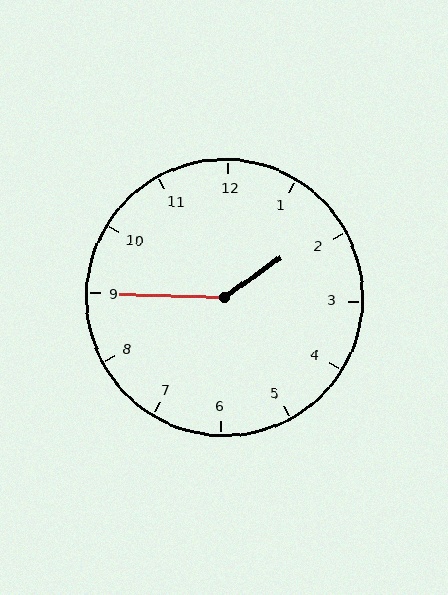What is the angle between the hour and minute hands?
Approximately 142 degrees.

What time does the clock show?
1:45.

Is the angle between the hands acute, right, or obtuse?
It is obtuse.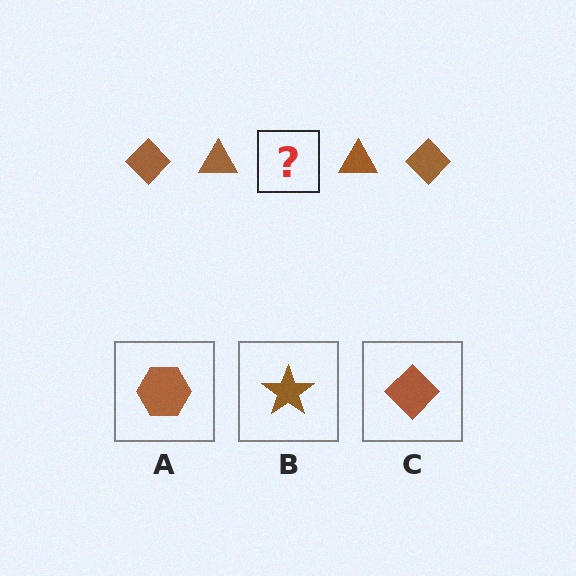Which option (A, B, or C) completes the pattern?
C.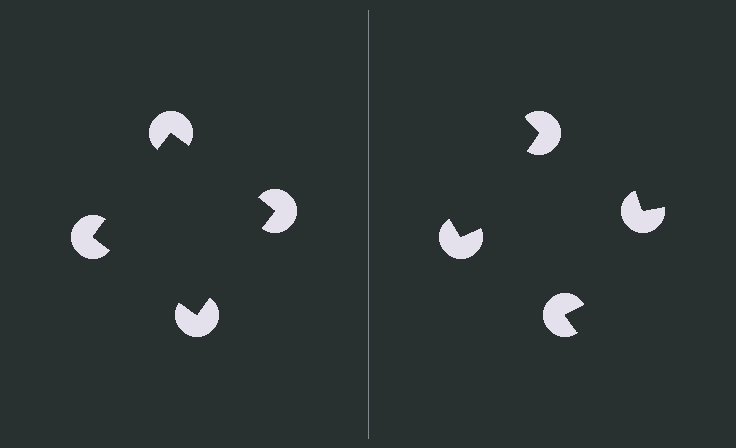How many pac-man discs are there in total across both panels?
8 — 4 on each side.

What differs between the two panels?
The pac-man discs are positioned identically on both sides; only the wedge orientations differ. On the left they align to a square; on the right they are misaligned.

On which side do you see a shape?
An illusory square appears on the left side. On the right side the wedge cuts are rotated, so no coherent shape forms.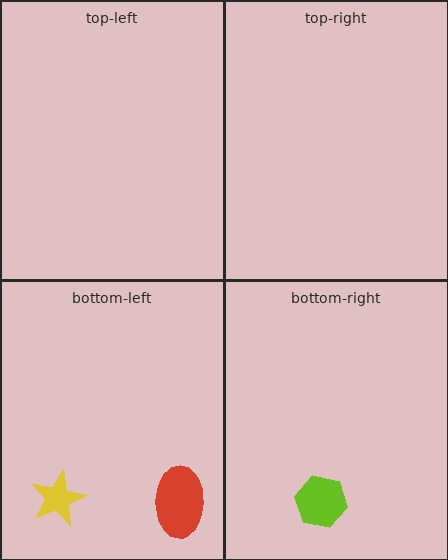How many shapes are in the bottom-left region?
2.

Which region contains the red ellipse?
The bottom-left region.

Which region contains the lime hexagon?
The bottom-right region.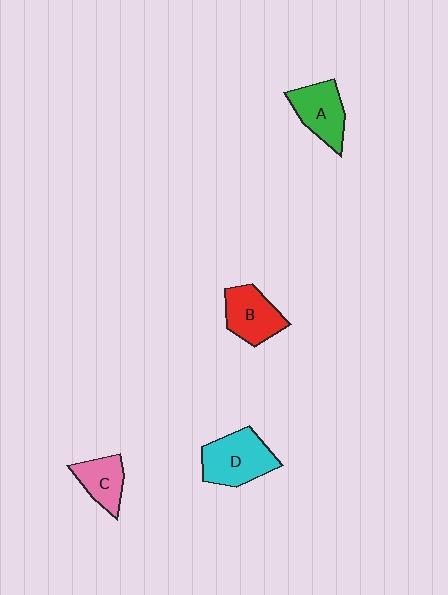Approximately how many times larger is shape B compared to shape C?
Approximately 1.3 times.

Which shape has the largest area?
Shape D (cyan).